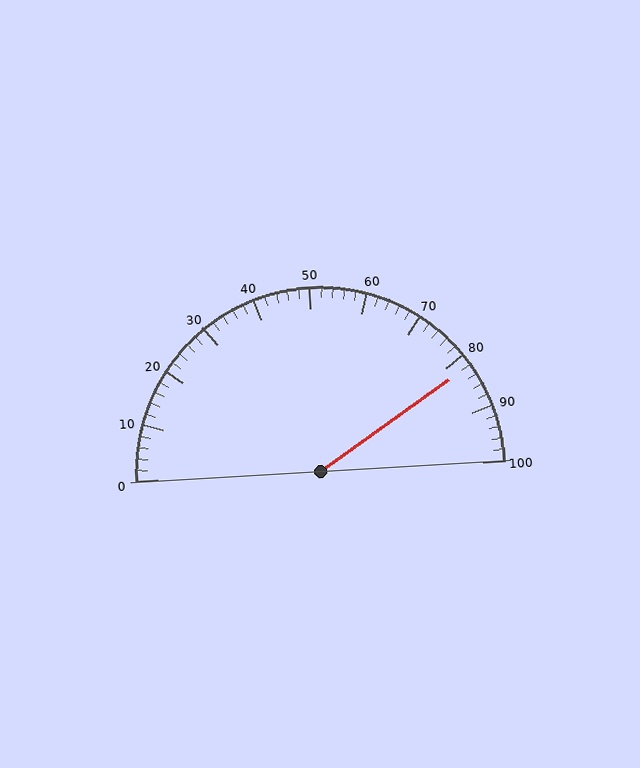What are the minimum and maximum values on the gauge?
The gauge ranges from 0 to 100.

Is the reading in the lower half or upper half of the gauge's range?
The reading is in the upper half of the range (0 to 100).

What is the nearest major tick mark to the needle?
The nearest major tick mark is 80.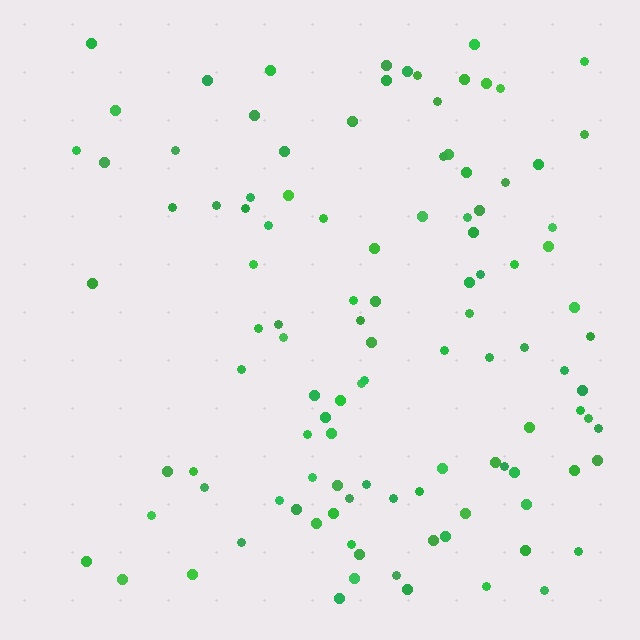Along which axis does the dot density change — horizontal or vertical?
Horizontal.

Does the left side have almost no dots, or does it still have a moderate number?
Still a moderate number, just noticeably fewer than the right.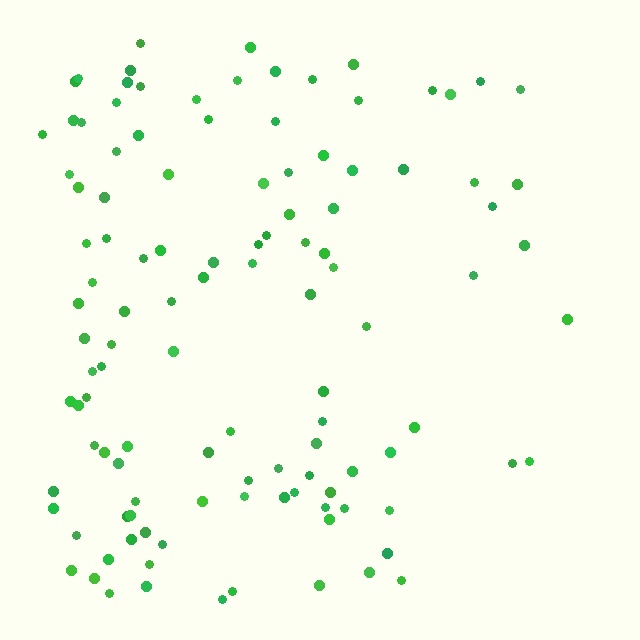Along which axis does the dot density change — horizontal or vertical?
Horizontal.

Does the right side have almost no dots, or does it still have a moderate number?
Still a moderate number, just noticeably fewer than the left.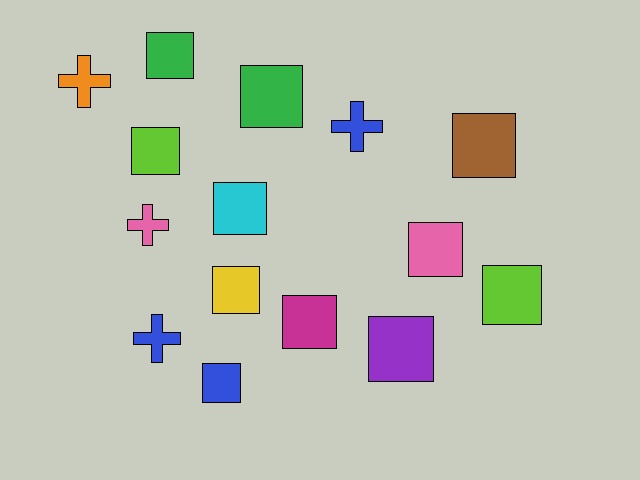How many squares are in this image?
There are 11 squares.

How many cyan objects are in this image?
There is 1 cyan object.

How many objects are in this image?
There are 15 objects.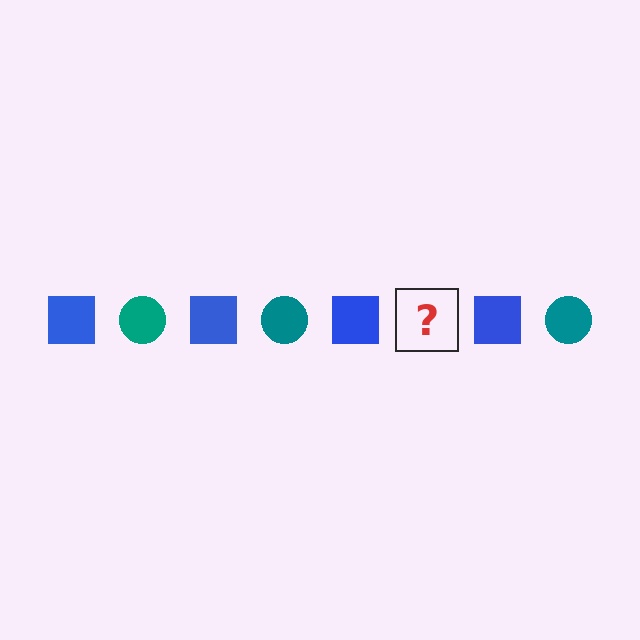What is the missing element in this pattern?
The missing element is a teal circle.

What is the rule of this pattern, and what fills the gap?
The rule is that the pattern alternates between blue square and teal circle. The gap should be filled with a teal circle.